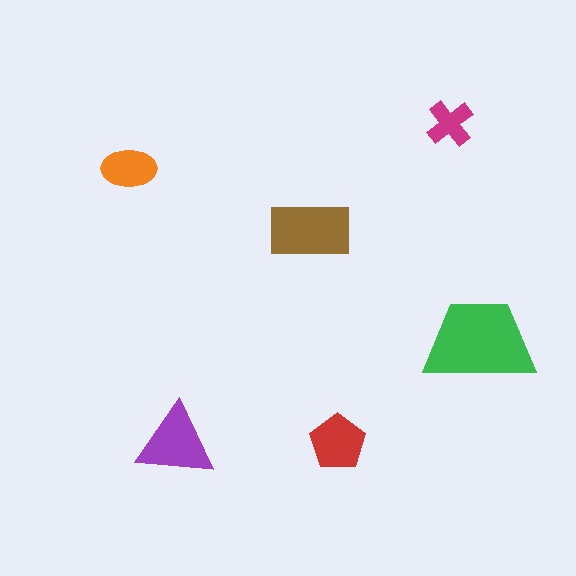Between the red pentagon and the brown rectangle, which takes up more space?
The brown rectangle.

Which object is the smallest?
The magenta cross.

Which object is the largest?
The green trapezoid.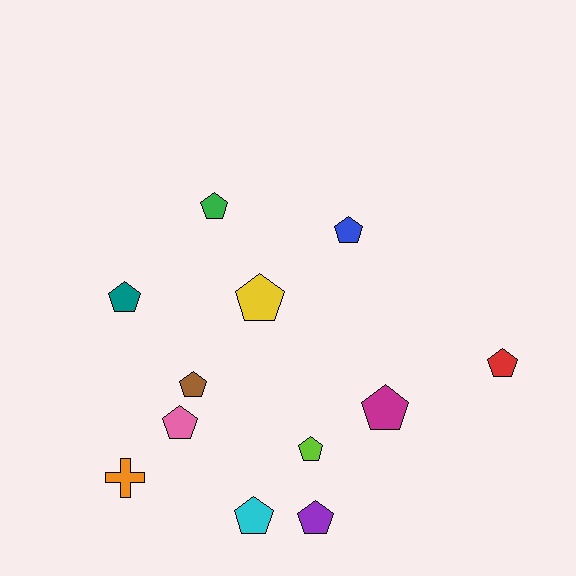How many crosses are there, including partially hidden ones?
There is 1 cross.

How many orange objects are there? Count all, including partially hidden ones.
There is 1 orange object.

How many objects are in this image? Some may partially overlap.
There are 12 objects.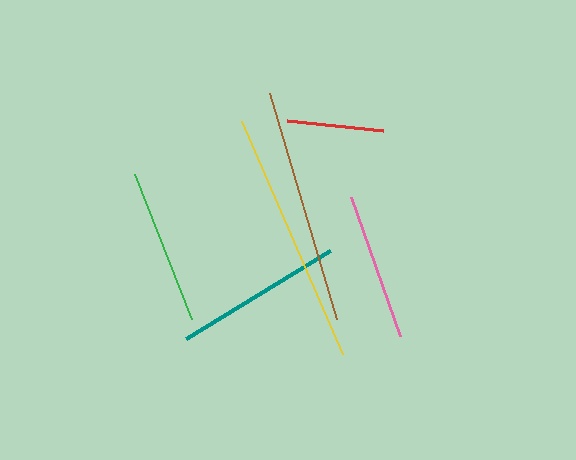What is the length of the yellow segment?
The yellow segment is approximately 254 pixels long.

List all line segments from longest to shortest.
From longest to shortest: yellow, brown, teal, green, pink, red.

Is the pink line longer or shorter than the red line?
The pink line is longer than the red line.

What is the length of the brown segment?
The brown segment is approximately 236 pixels long.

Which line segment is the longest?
The yellow line is the longest at approximately 254 pixels.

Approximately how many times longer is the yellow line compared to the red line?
The yellow line is approximately 2.6 times the length of the red line.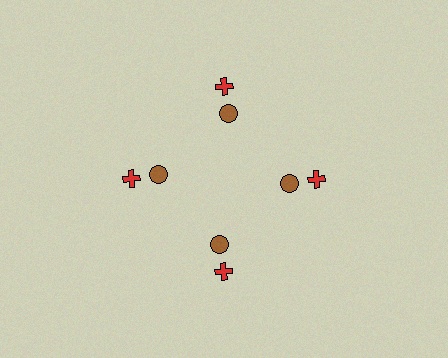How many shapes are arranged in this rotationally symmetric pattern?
There are 8 shapes, arranged in 4 groups of 2.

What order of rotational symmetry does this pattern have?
This pattern has 4-fold rotational symmetry.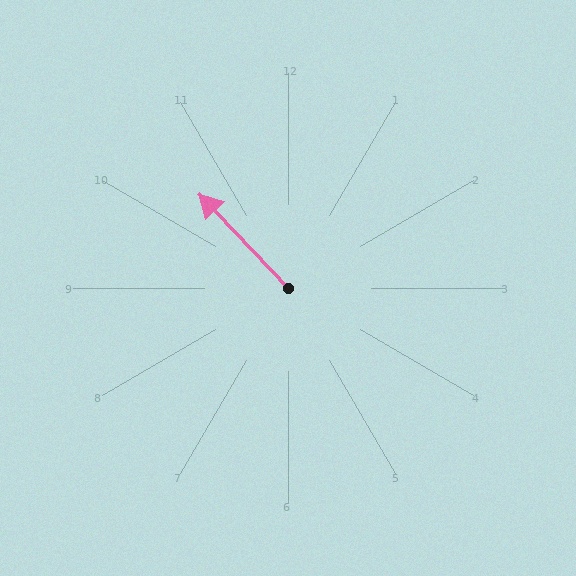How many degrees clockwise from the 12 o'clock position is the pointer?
Approximately 317 degrees.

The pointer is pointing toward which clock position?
Roughly 11 o'clock.